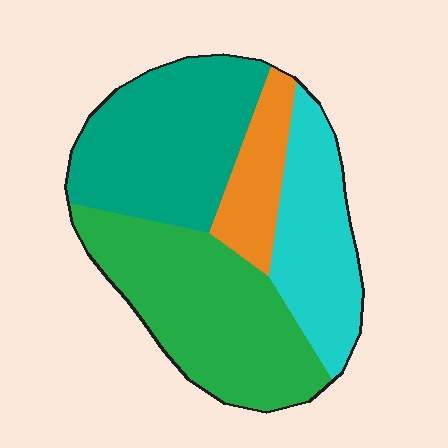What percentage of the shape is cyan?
Cyan takes up about one fifth (1/5) of the shape.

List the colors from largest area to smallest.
From largest to smallest: green, teal, cyan, orange.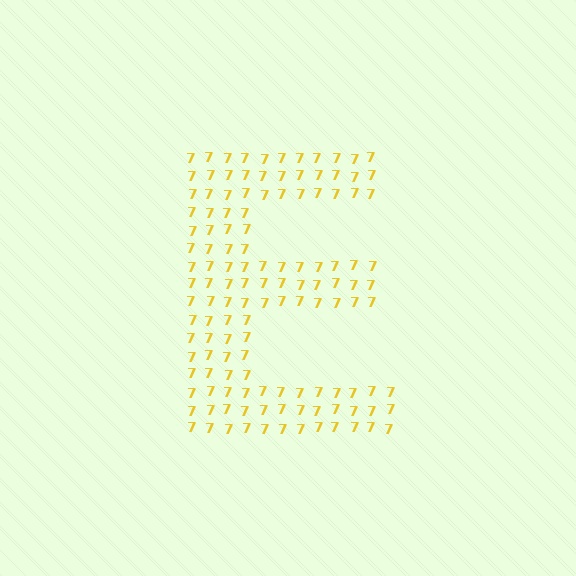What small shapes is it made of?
It is made of small digit 7's.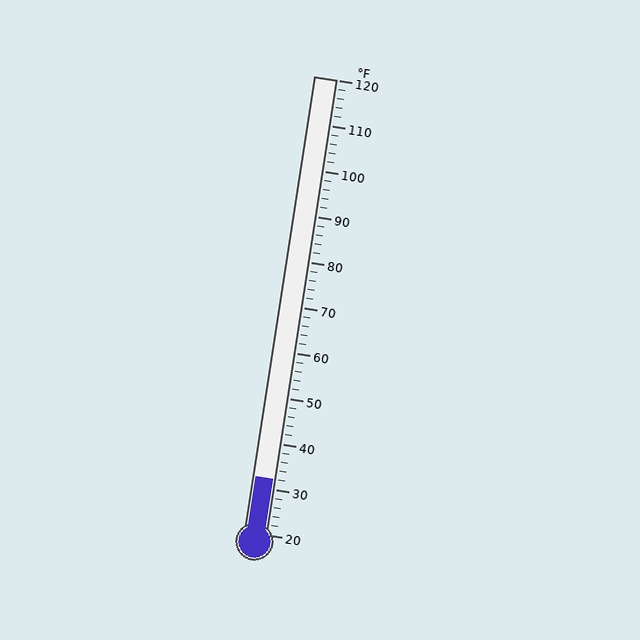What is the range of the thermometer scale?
The thermometer scale ranges from 20°F to 120°F.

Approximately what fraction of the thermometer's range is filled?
The thermometer is filled to approximately 10% of its range.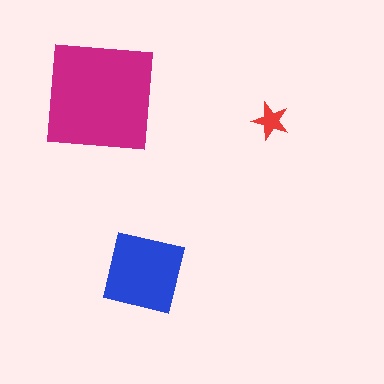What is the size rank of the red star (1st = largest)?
3rd.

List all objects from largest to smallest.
The magenta square, the blue square, the red star.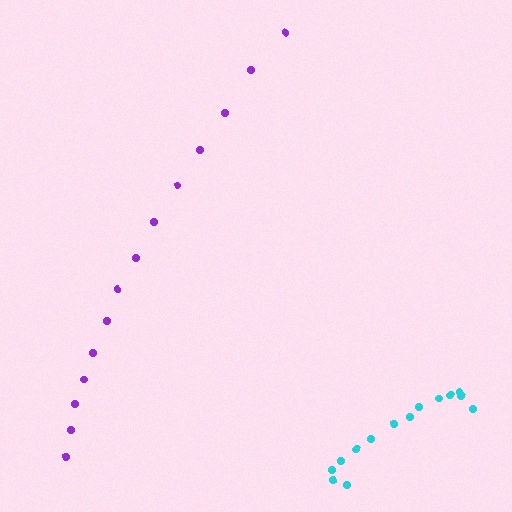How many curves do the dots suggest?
There are 2 distinct paths.